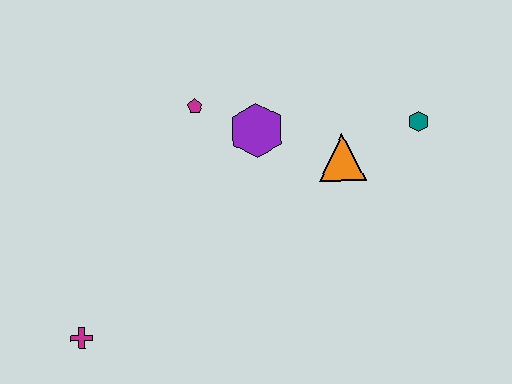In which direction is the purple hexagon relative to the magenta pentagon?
The purple hexagon is to the right of the magenta pentagon.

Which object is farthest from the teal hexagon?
The magenta cross is farthest from the teal hexagon.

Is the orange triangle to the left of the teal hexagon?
Yes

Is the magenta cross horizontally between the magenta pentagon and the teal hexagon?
No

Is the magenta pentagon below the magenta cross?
No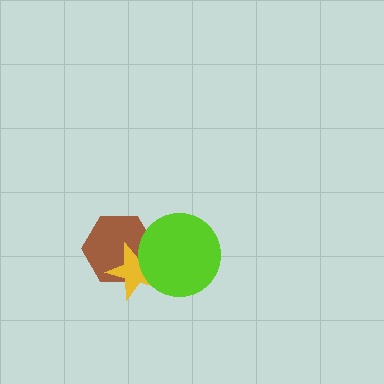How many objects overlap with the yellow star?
2 objects overlap with the yellow star.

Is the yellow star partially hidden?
Yes, it is partially covered by another shape.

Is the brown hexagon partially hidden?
Yes, it is partially covered by another shape.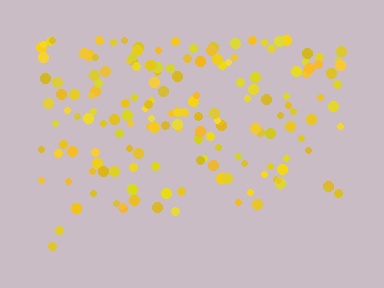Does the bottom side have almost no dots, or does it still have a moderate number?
Still a moderate number, just noticeably fewer than the top.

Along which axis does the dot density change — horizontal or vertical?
Vertical.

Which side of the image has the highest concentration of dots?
The top.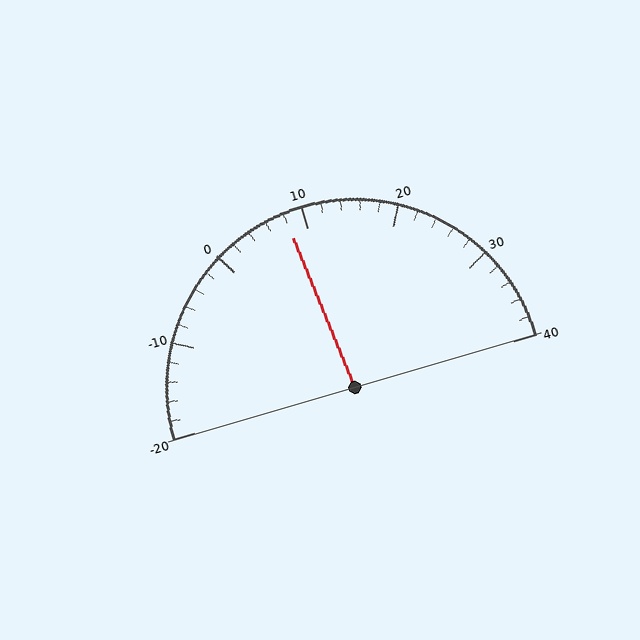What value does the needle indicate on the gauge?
The needle indicates approximately 8.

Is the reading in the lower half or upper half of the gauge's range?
The reading is in the lower half of the range (-20 to 40).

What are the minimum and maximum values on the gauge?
The gauge ranges from -20 to 40.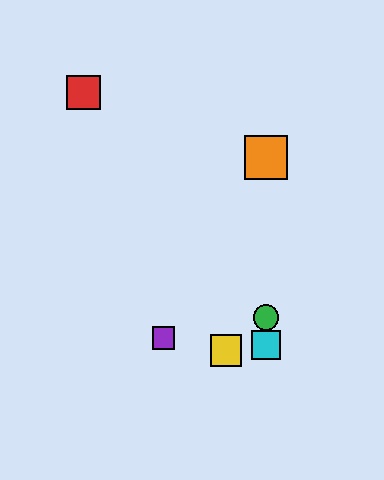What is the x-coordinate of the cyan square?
The cyan square is at x≈266.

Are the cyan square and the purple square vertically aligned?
No, the cyan square is at x≈266 and the purple square is at x≈164.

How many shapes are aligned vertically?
4 shapes (the blue square, the green circle, the orange square, the cyan square) are aligned vertically.